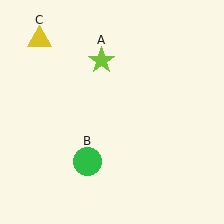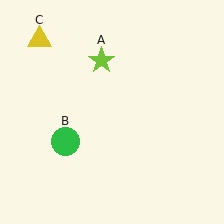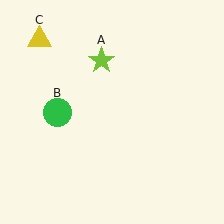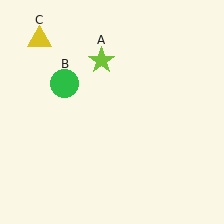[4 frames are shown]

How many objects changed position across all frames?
1 object changed position: green circle (object B).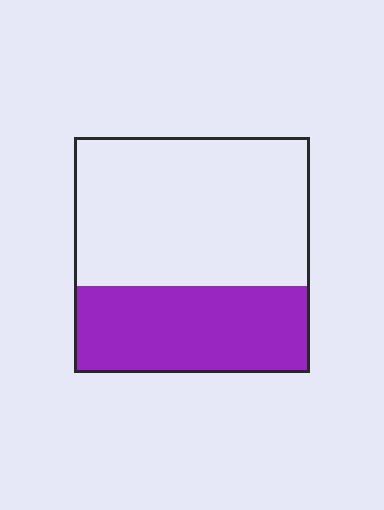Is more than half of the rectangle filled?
No.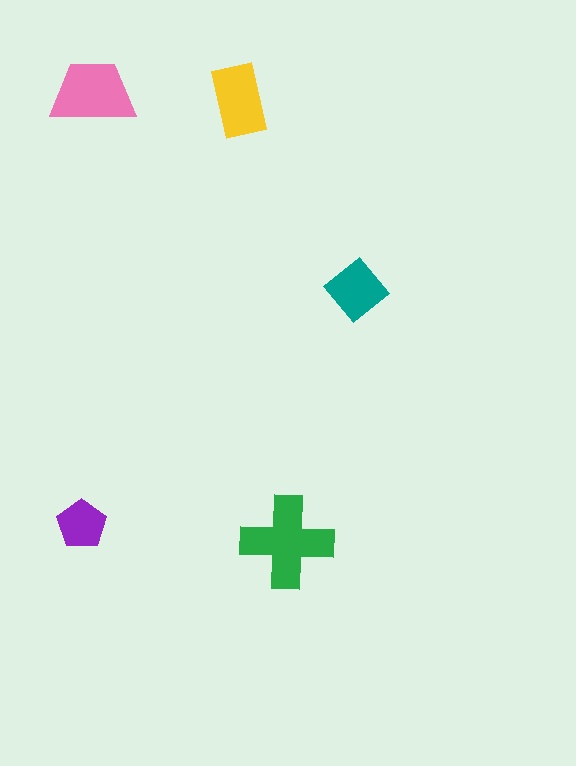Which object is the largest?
The green cross.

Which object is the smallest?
The purple pentagon.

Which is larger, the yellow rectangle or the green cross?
The green cross.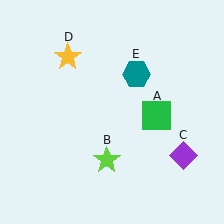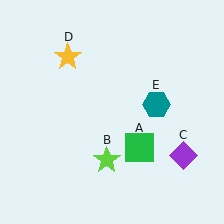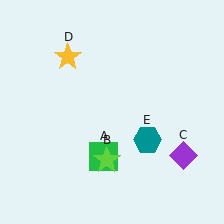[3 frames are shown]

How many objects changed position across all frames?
2 objects changed position: green square (object A), teal hexagon (object E).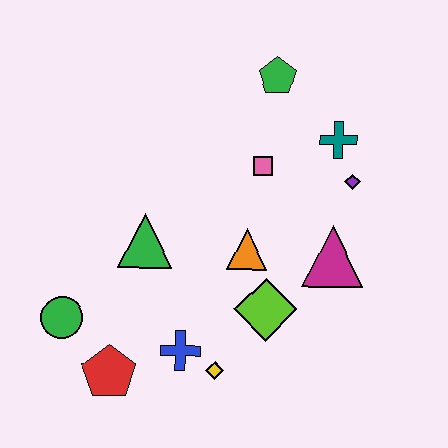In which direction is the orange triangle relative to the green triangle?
The orange triangle is to the right of the green triangle.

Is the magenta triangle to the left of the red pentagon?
No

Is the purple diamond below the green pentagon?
Yes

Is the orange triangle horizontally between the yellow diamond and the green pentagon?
Yes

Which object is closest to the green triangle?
The orange triangle is closest to the green triangle.